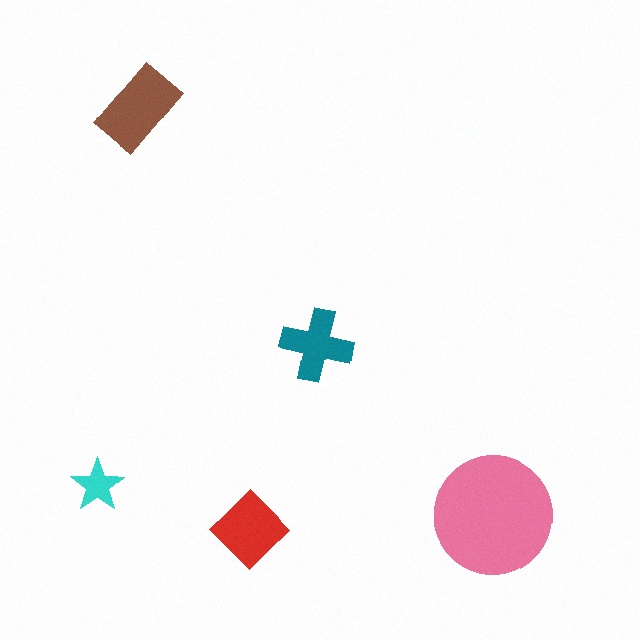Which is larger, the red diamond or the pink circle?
The pink circle.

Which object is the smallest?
The cyan star.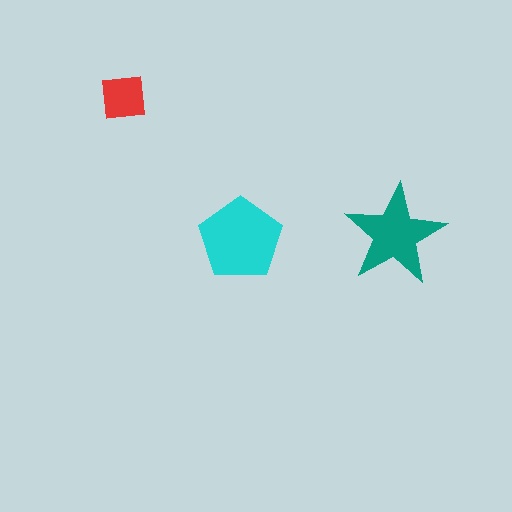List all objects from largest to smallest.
The cyan pentagon, the teal star, the red square.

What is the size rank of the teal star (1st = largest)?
2nd.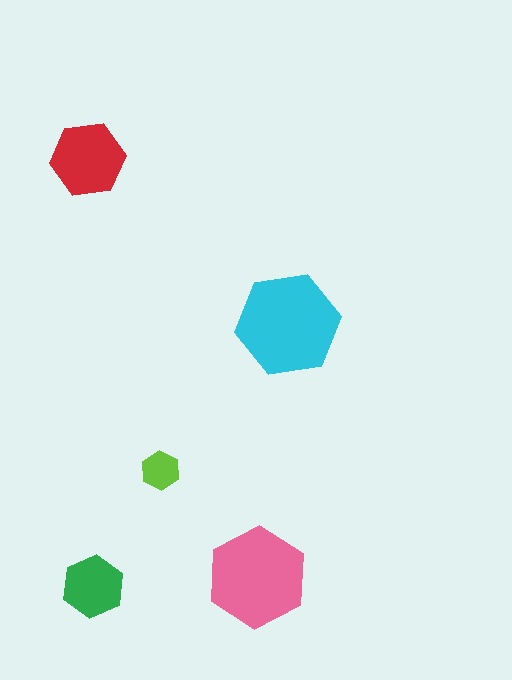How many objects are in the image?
There are 5 objects in the image.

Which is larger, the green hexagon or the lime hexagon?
The green one.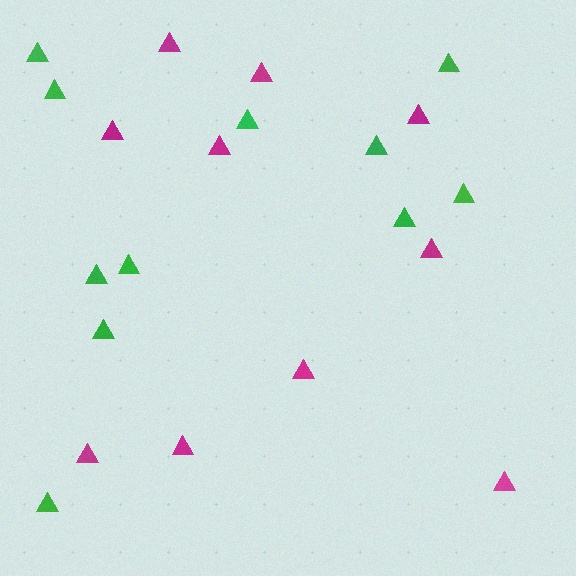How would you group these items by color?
There are 2 groups: one group of magenta triangles (10) and one group of green triangles (11).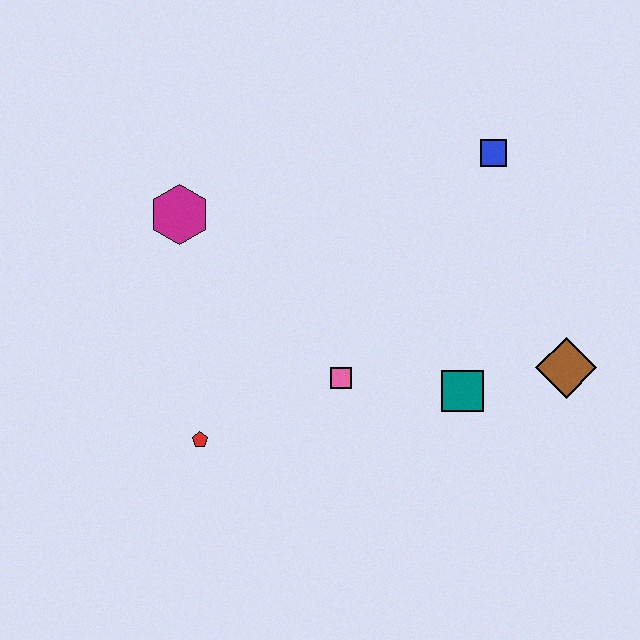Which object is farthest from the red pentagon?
The blue square is farthest from the red pentagon.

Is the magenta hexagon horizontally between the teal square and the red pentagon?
No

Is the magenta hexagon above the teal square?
Yes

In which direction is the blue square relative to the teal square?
The blue square is above the teal square.